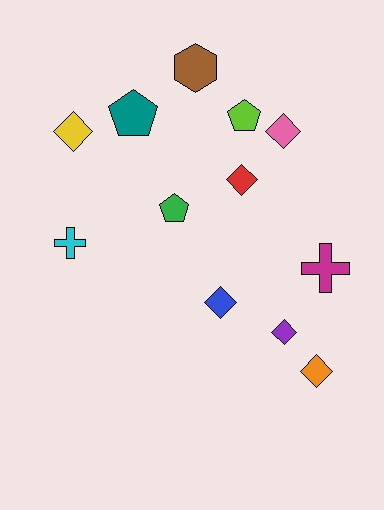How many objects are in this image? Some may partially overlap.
There are 12 objects.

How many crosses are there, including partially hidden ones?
There are 2 crosses.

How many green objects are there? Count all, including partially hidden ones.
There is 1 green object.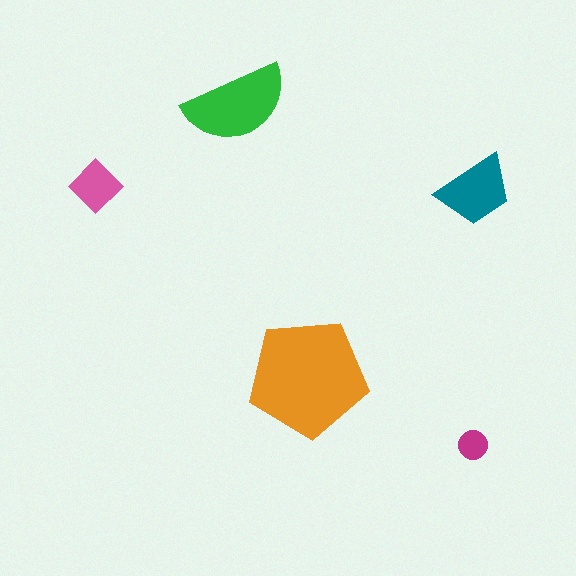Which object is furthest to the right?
The teal trapezoid is rightmost.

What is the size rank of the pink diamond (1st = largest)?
4th.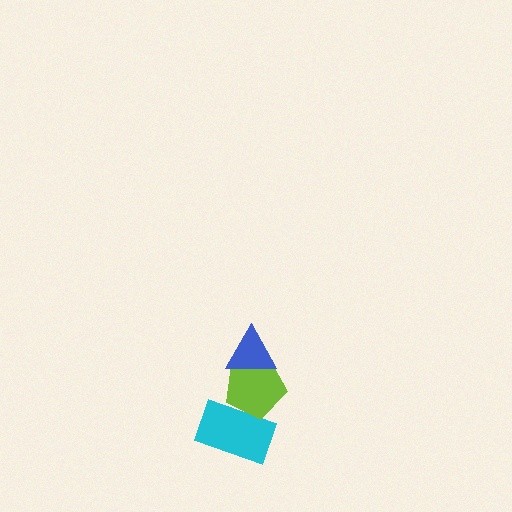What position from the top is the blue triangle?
The blue triangle is 1st from the top.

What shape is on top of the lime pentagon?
The blue triangle is on top of the lime pentagon.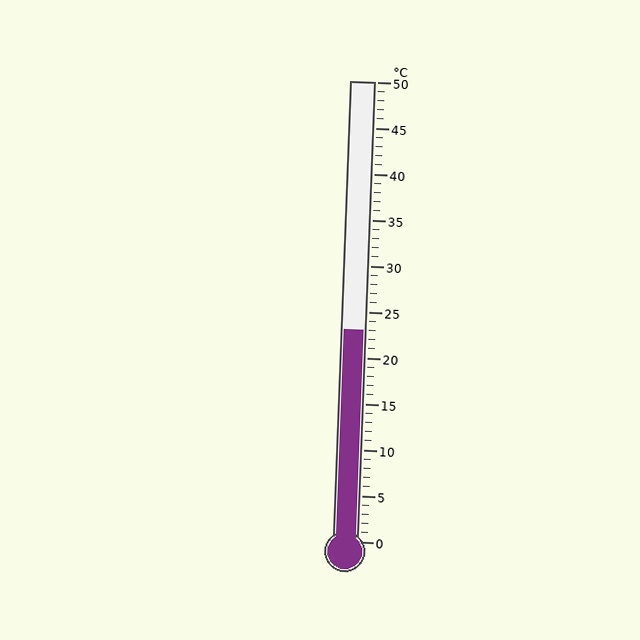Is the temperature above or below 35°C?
The temperature is below 35°C.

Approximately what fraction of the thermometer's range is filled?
The thermometer is filled to approximately 45% of its range.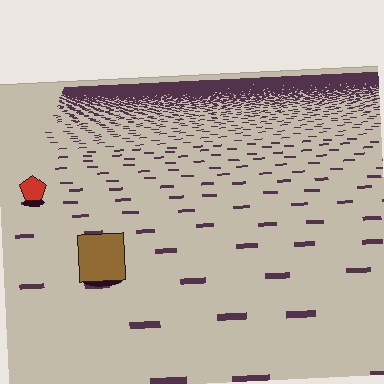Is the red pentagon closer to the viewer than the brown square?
No. The brown square is closer — you can tell from the texture gradient: the ground texture is coarser near it.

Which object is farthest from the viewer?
The red pentagon is farthest from the viewer. It appears smaller and the ground texture around it is denser.